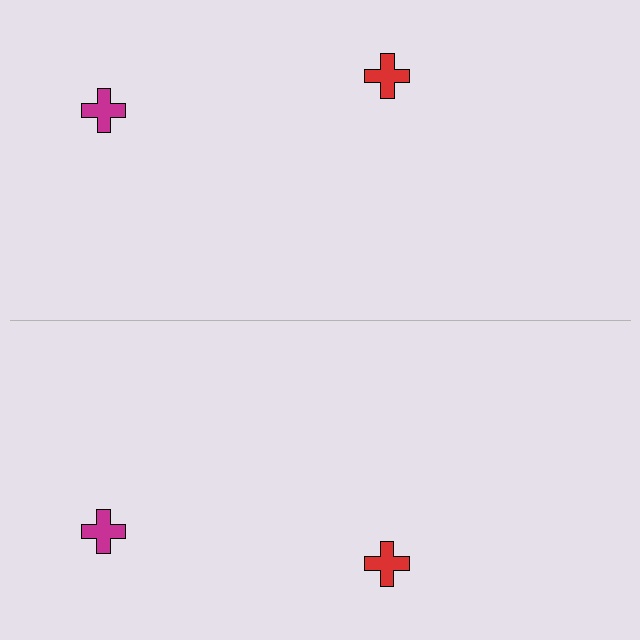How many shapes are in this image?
There are 4 shapes in this image.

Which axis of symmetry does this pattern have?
The pattern has a horizontal axis of symmetry running through the center of the image.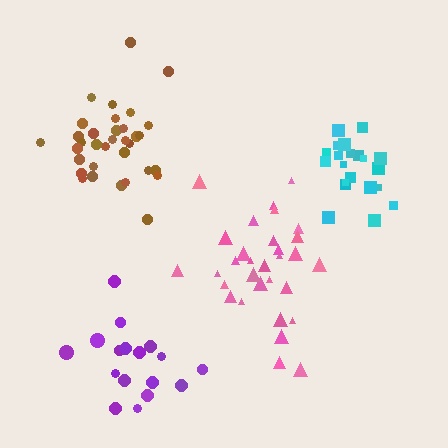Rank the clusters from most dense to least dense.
brown, cyan, pink, purple.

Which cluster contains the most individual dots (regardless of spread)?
Brown (34).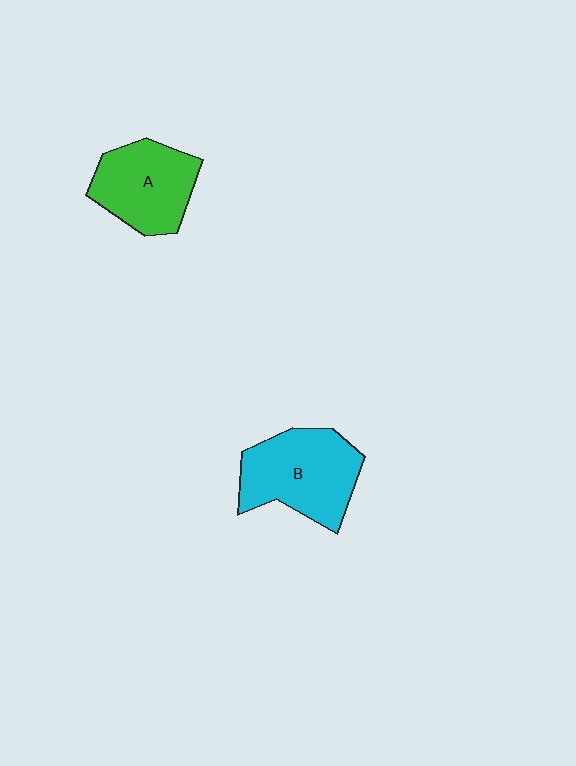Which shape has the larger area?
Shape B (cyan).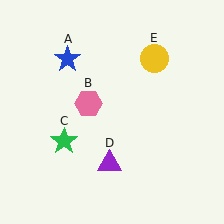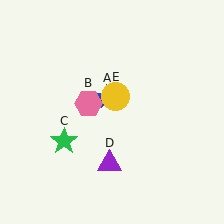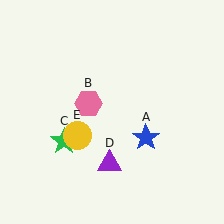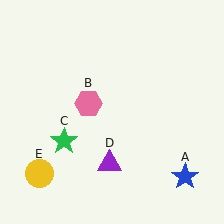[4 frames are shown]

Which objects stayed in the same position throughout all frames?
Pink hexagon (object B) and green star (object C) and purple triangle (object D) remained stationary.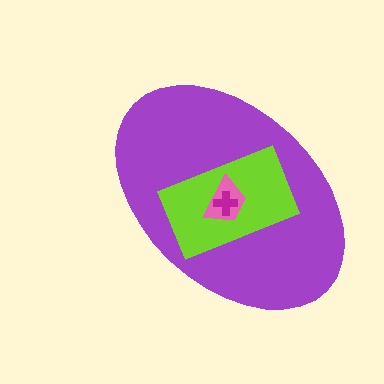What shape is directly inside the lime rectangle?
The pink trapezoid.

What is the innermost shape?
The magenta cross.